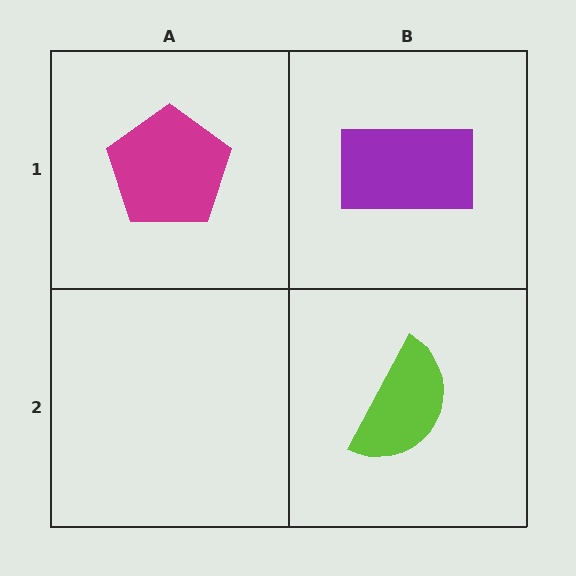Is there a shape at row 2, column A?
No, that cell is empty.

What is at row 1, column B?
A purple rectangle.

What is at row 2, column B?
A lime semicircle.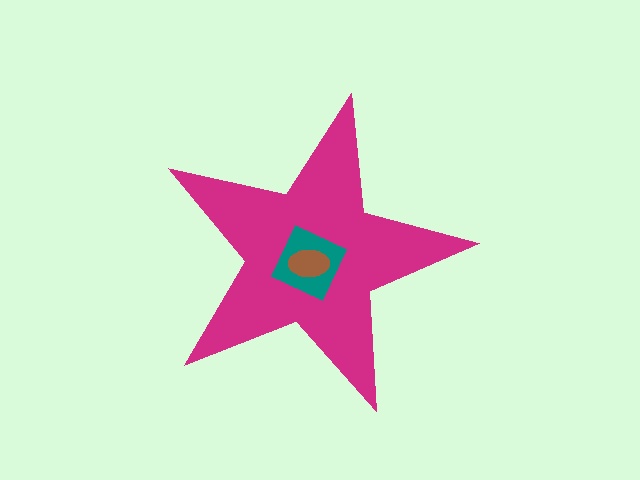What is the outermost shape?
The magenta star.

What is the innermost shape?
The brown ellipse.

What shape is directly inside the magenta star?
The teal diamond.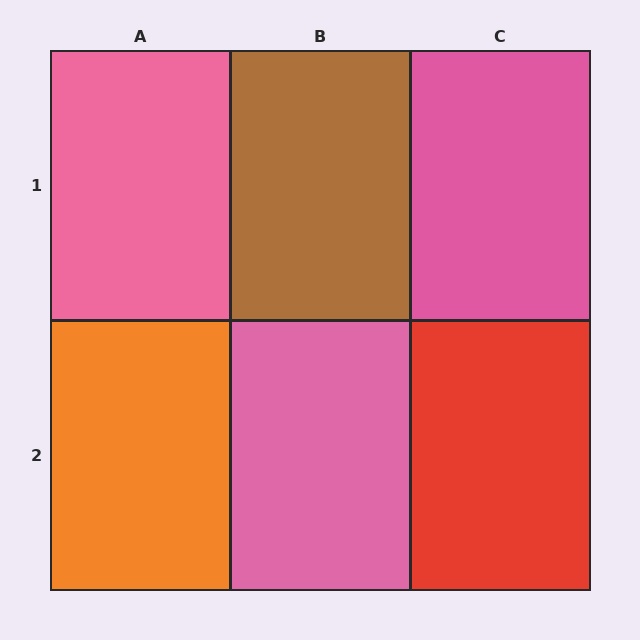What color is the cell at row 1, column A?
Pink.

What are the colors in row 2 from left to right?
Orange, pink, red.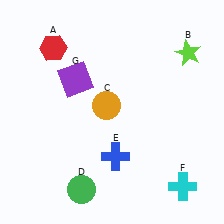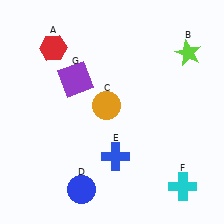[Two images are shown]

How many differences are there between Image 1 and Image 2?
There is 1 difference between the two images.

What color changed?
The circle (D) changed from green in Image 1 to blue in Image 2.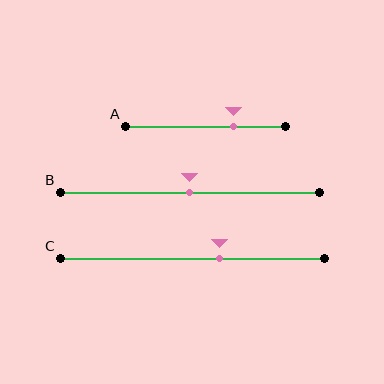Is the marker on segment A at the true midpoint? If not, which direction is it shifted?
No, the marker on segment A is shifted to the right by about 18% of the segment length.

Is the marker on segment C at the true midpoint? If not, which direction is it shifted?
No, the marker on segment C is shifted to the right by about 11% of the segment length.